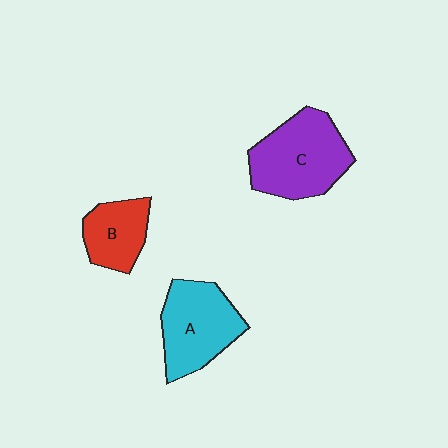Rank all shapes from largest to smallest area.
From largest to smallest: C (purple), A (cyan), B (red).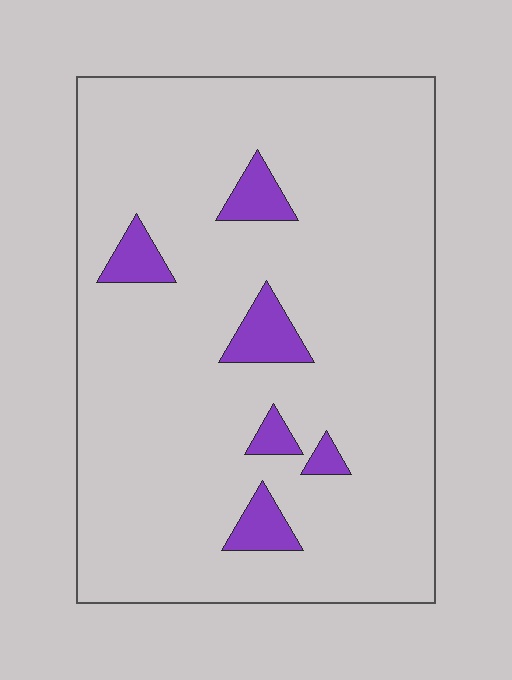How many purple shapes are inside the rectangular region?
6.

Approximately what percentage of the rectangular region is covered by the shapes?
Approximately 10%.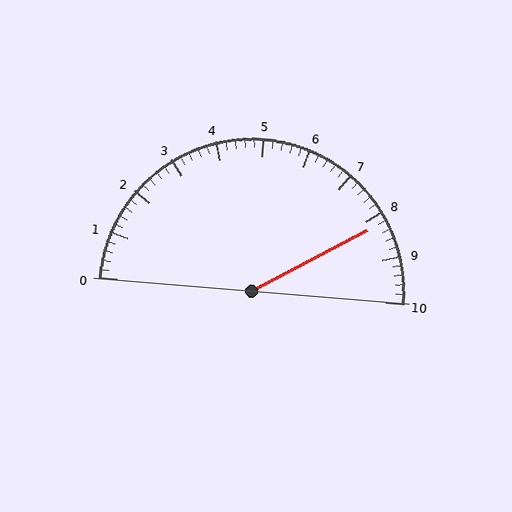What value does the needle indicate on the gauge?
The needle indicates approximately 8.2.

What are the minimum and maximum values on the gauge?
The gauge ranges from 0 to 10.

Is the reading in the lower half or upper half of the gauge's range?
The reading is in the upper half of the range (0 to 10).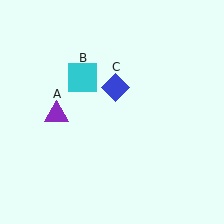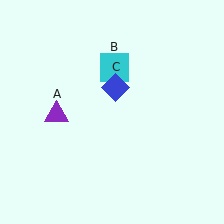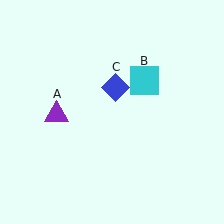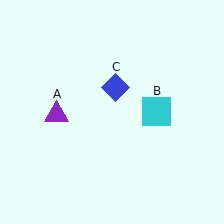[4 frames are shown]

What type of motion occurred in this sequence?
The cyan square (object B) rotated clockwise around the center of the scene.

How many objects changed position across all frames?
1 object changed position: cyan square (object B).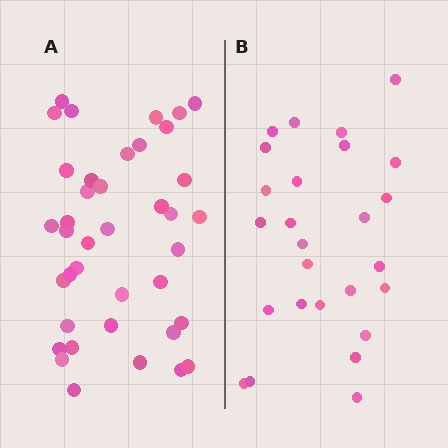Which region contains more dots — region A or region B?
Region A (the left region) has more dots.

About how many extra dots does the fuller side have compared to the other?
Region A has approximately 15 more dots than region B.